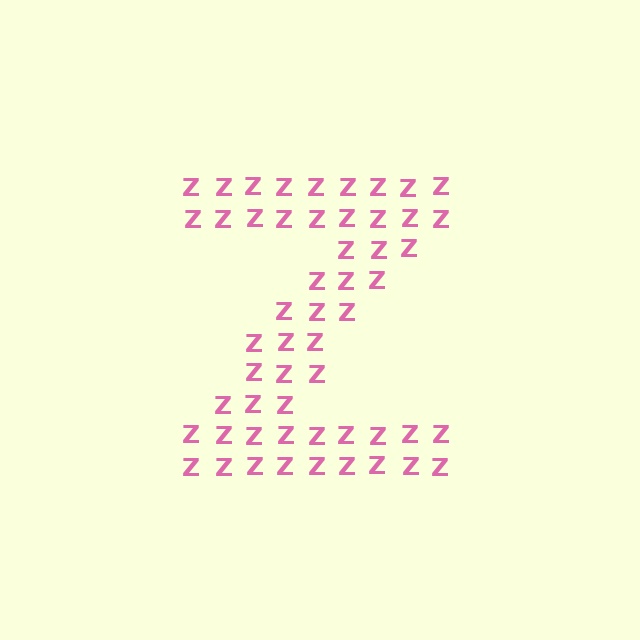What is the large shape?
The large shape is the letter Z.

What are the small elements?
The small elements are letter Z's.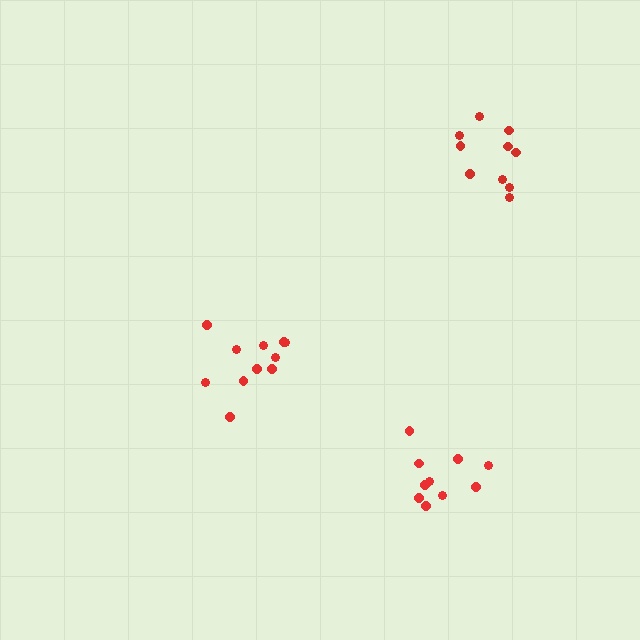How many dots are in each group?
Group 1: 11 dots, Group 2: 10 dots, Group 3: 10 dots (31 total).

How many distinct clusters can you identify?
There are 3 distinct clusters.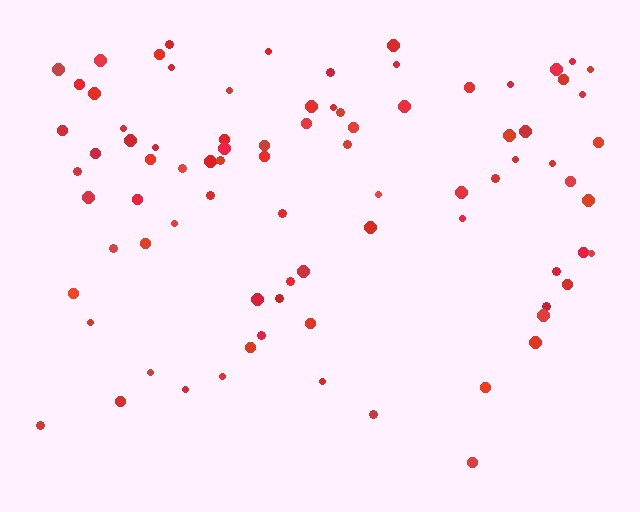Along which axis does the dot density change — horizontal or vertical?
Vertical.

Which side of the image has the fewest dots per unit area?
The bottom.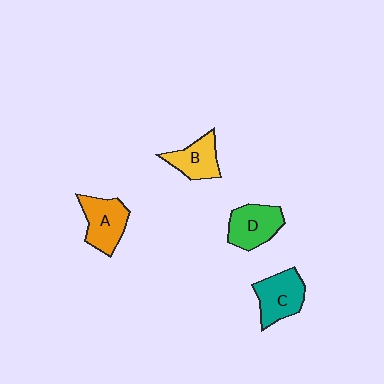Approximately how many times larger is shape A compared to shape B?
Approximately 1.2 times.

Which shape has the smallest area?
Shape B (yellow).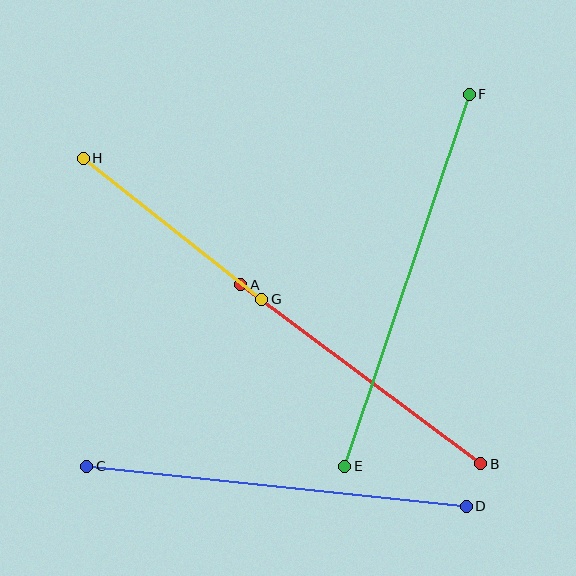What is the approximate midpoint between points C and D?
The midpoint is at approximately (276, 486) pixels.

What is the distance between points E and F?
The distance is approximately 392 pixels.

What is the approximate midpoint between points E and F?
The midpoint is at approximately (407, 280) pixels.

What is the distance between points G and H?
The distance is approximately 228 pixels.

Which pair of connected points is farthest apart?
Points E and F are farthest apart.